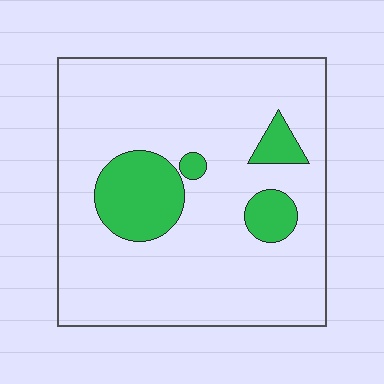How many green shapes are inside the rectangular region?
4.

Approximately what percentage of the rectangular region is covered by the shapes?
Approximately 15%.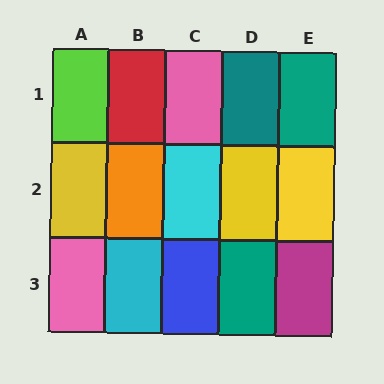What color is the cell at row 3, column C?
Blue.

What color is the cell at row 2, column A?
Yellow.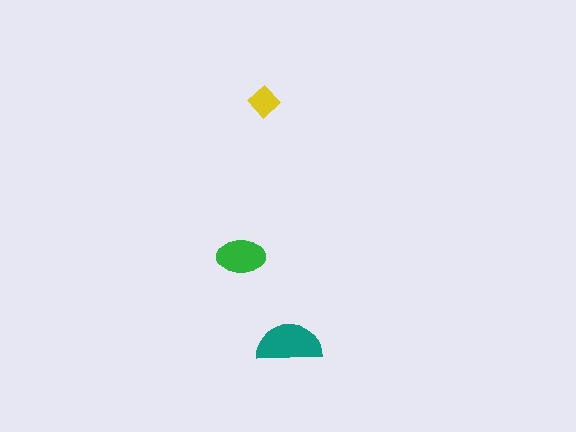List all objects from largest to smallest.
The teal semicircle, the green ellipse, the yellow diamond.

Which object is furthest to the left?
The green ellipse is leftmost.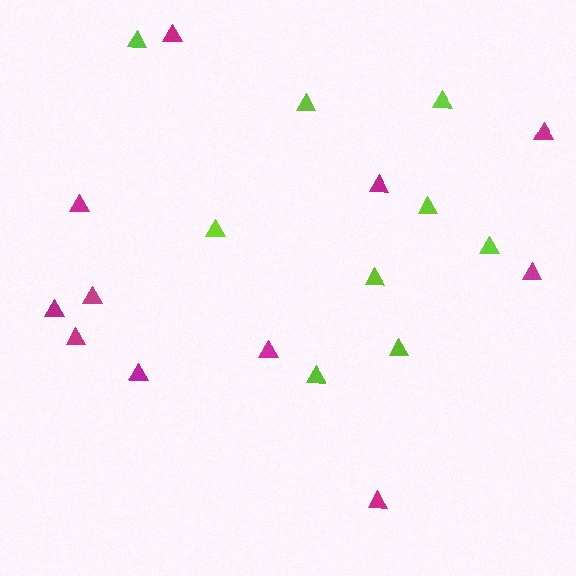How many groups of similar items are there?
There are 2 groups: one group of magenta triangles (11) and one group of lime triangles (9).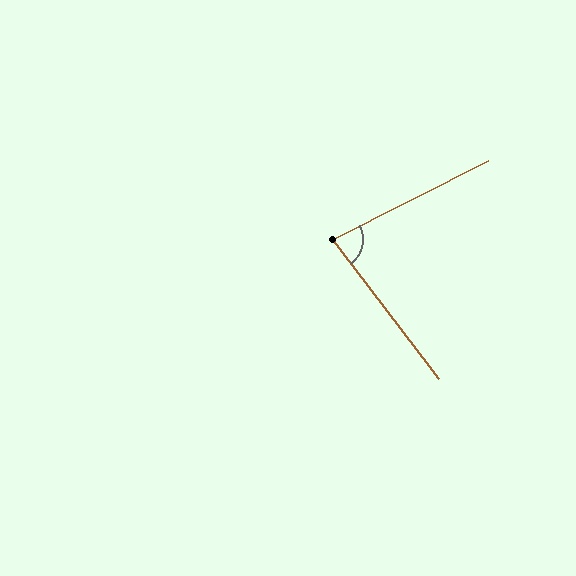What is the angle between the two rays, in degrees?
Approximately 79 degrees.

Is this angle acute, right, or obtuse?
It is acute.